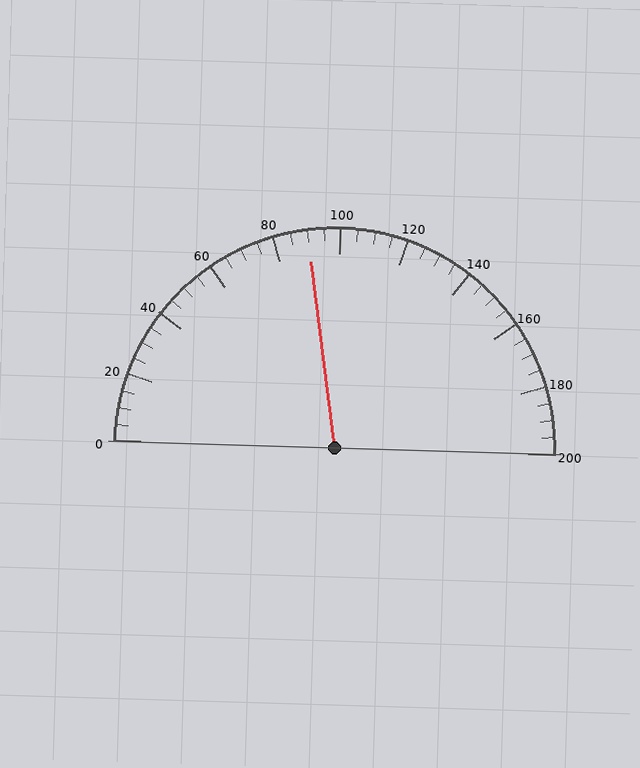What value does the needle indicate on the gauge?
The needle indicates approximately 90.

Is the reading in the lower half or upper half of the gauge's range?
The reading is in the lower half of the range (0 to 200).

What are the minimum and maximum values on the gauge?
The gauge ranges from 0 to 200.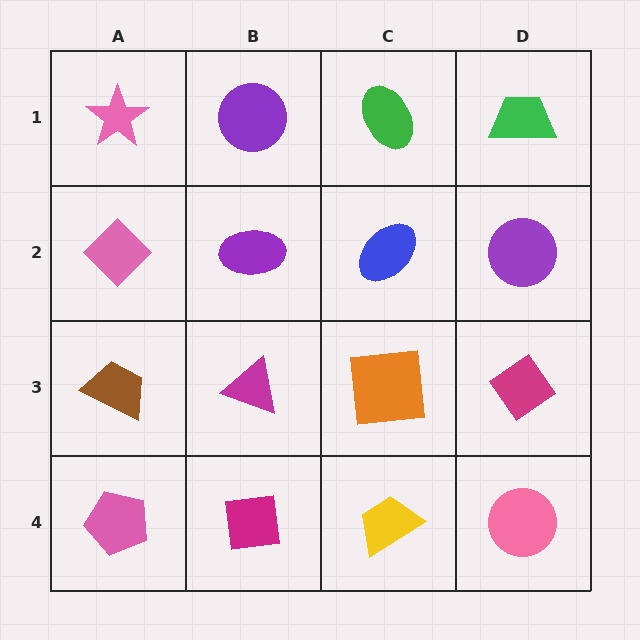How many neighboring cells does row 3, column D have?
3.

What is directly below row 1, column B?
A purple ellipse.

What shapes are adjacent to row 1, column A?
A pink diamond (row 2, column A), a purple circle (row 1, column B).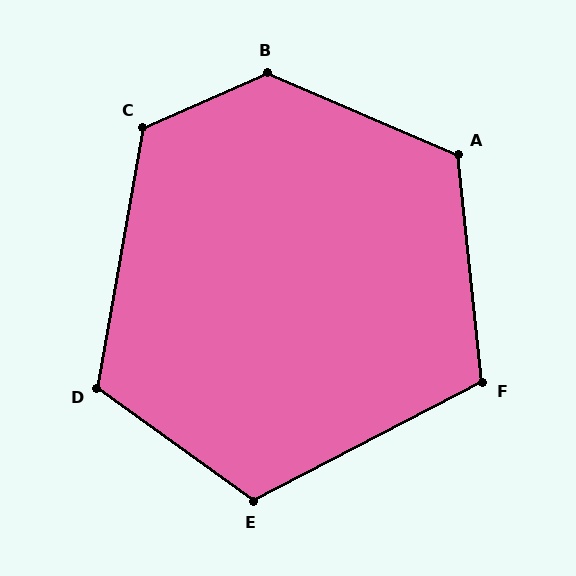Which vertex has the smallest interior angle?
F, at approximately 111 degrees.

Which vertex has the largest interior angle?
B, at approximately 133 degrees.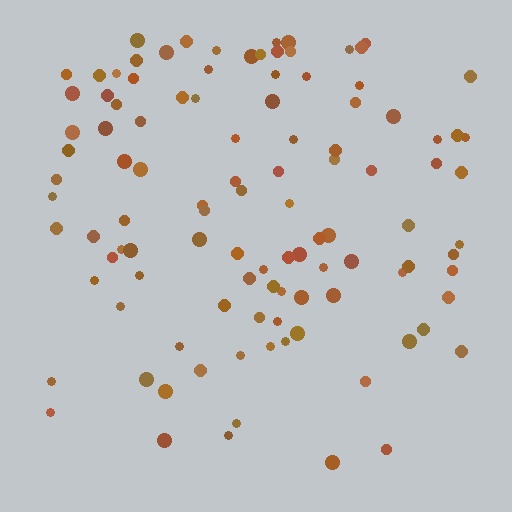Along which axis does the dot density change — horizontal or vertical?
Vertical.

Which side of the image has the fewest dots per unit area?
The bottom.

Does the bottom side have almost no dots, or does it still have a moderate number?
Still a moderate number, just noticeably fewer than the top.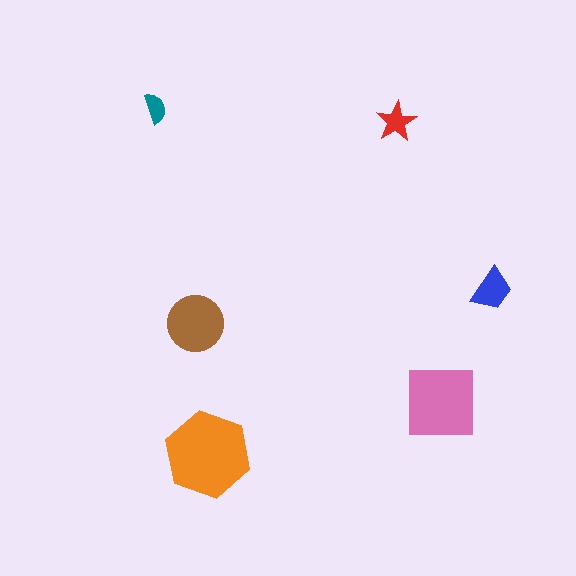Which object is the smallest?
The teal semicircle.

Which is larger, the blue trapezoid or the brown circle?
The brown circle.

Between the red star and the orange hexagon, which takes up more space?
The orange hexagon.